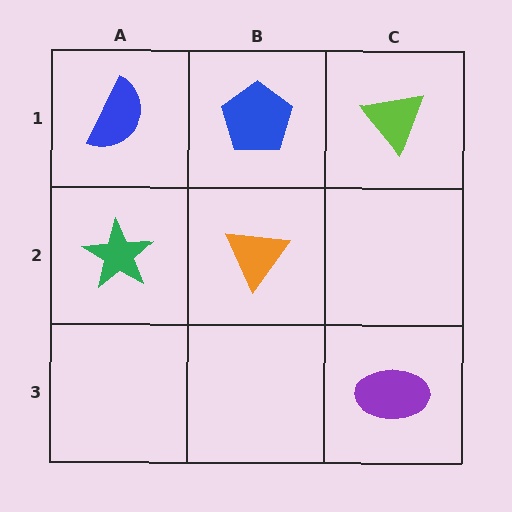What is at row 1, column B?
A blue pentagon.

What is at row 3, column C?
A purple ellipse.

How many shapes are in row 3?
1 shape.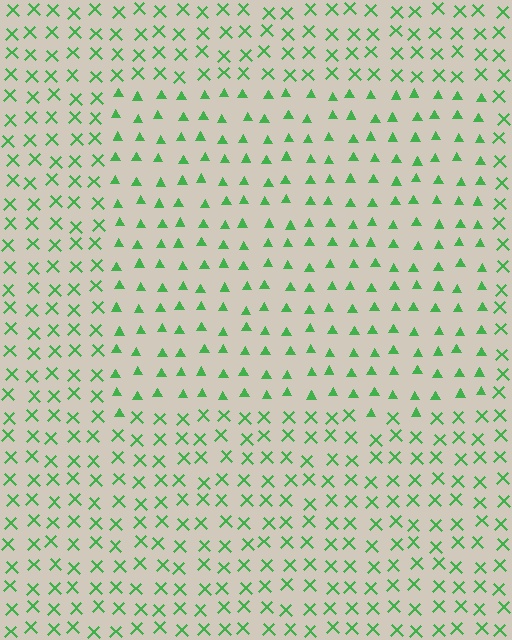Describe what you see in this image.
The image is filled with small green elements arranged in a uniform grid. A rectangle-shaped region contains triangles, while the surrounding area contains X marks. The boundary is defined purely by the change in element shape.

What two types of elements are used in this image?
The image uses triangles inside the rectangle region and X marks outside it.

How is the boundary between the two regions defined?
The boundary is defined by a change in element shape: triangles inside vs. X marks outside. All elements share the same color and spacing.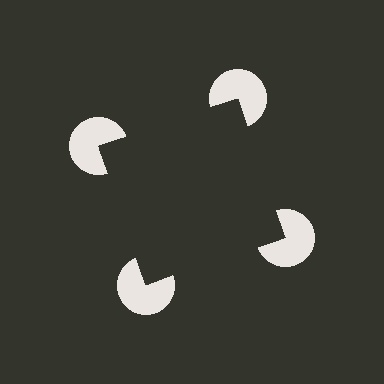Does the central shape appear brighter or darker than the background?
It typically appears slightly darker than the background, even though no actual brightness change is drawn.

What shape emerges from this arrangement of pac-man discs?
An illusory square — its edges are inferred from the aligned wedge cuts in the pac-man discs, not physically drawn.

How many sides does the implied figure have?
4 sides.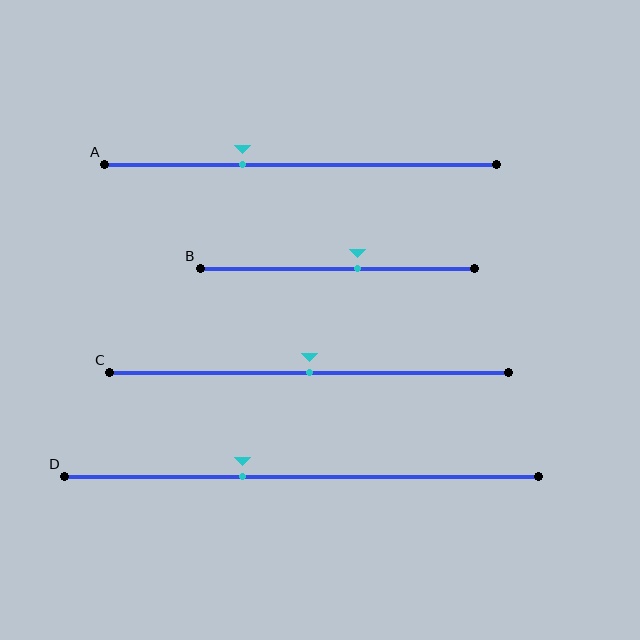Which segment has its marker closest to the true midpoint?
Segment C has its marker closest to the true midpoint.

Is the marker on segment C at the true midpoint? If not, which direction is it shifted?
Yes, the marker on segment C is at the true midpoint.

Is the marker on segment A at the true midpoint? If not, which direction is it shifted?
No, the marker on segment A is shifted to the left by about 15% of the segment length.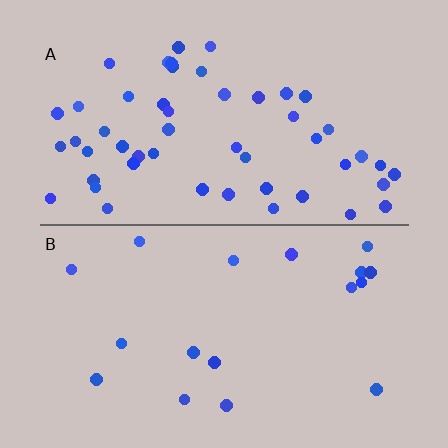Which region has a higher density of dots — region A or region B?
A (the top).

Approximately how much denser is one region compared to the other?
Approximately 2.8× — region A over region B.